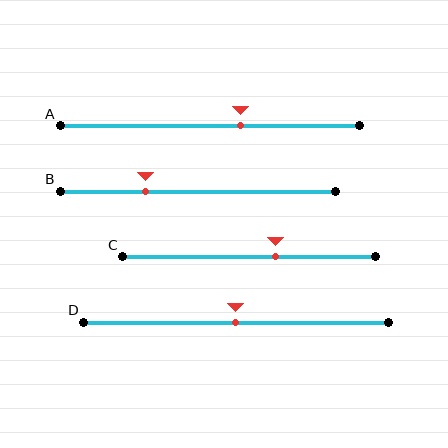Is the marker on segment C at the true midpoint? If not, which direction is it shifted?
No, the marker on segment C is shifted to the right by about 11% of the segment length.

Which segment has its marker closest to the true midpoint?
Segment D has its marker closest to the true midpoint.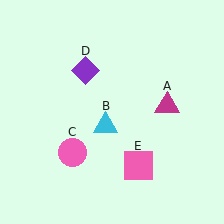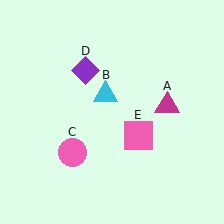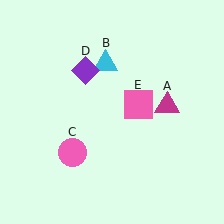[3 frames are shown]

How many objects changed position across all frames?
2 objects changed position: cyan triangle (object B), pink square (object E).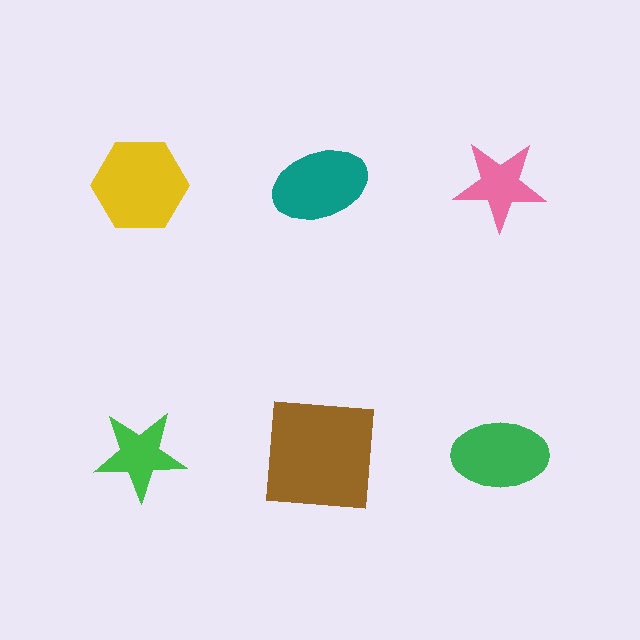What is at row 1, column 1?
A yellow hexagon.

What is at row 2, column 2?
A brown square.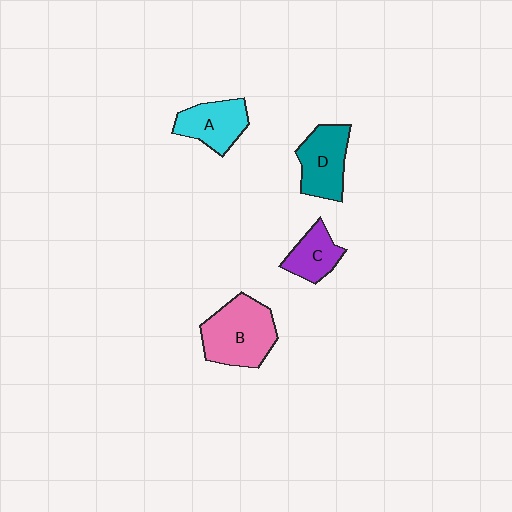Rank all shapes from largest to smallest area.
From largest to smallest: B (pink), D (teal), A (cyan), C (purple).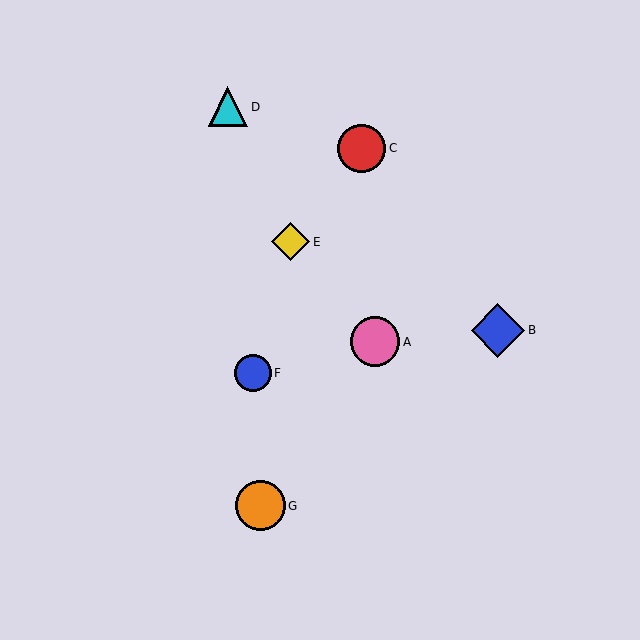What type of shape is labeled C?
Shape C is a red circle.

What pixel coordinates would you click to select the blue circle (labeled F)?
Click at (253, 373) to select the blue circle F.